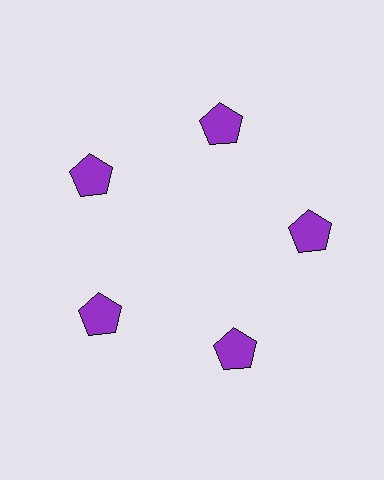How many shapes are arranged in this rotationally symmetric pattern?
There are 5 shapes, arranged in 5 groups of 1.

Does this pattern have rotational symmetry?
Yes, this pattern has 5-fold rotational symmetry. It looks the same after rotating 72 degrees around the center.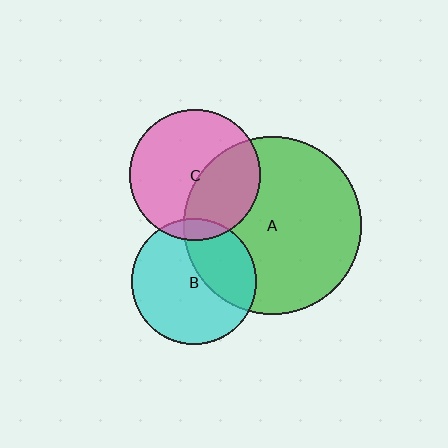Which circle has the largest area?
Circle A (green).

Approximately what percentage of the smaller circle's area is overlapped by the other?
Approximately 10%.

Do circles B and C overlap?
Yes.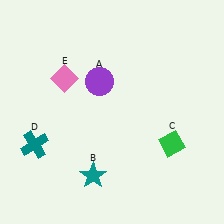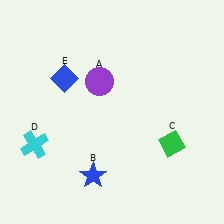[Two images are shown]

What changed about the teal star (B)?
In Image 1, B is teal. In Image 2, it changed to blue.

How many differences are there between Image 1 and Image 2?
There are 3 differences between the two images.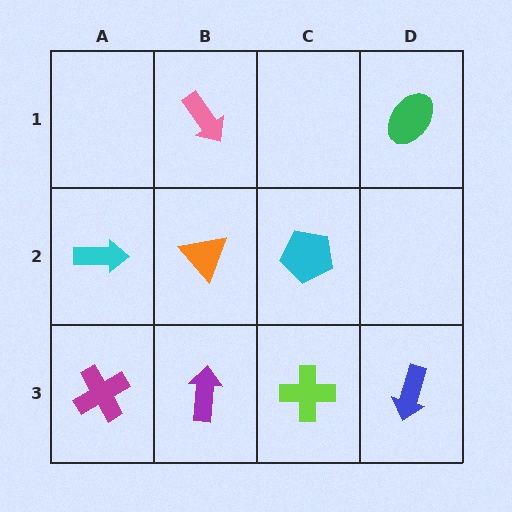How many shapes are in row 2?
3 shapes.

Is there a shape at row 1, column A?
No, that cell is empty.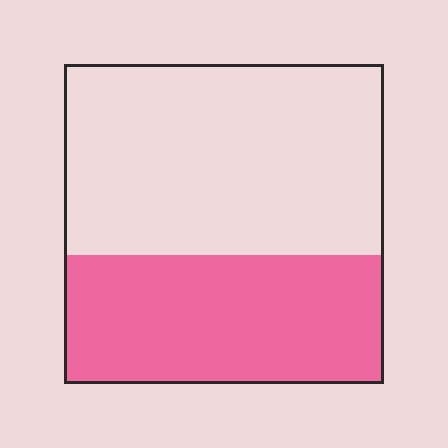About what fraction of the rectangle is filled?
About two fifths (2/5).